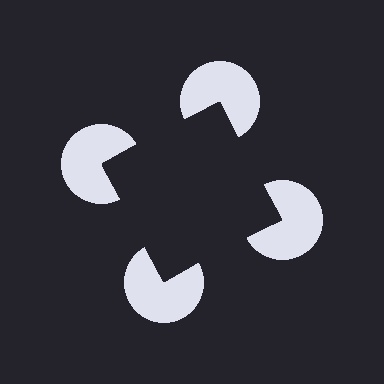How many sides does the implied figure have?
4 sides.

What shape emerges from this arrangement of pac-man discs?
An illusory square — its edges are inferred from the aligned wedge cuts in the pac-man discs, not physically drawn.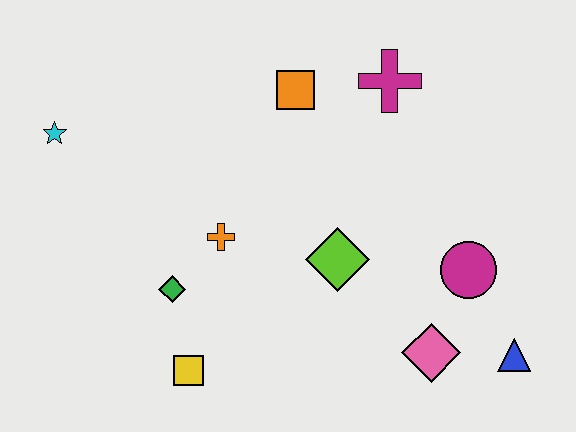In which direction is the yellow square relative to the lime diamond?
The yellow square is to the left of the lime diamond.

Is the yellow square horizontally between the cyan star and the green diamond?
No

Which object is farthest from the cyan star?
The blue triangle is farthest from the cyan star.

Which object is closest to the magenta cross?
The orange square is closest to the magenta cross.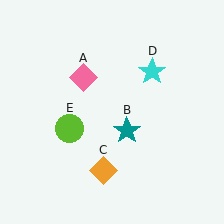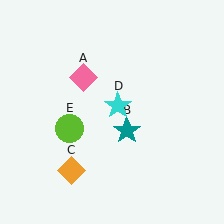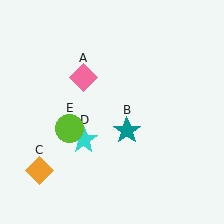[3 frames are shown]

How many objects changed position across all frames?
2 objects changed position: orange diamond (object C), cyan star (object D).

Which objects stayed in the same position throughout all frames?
Pink diamond (object A) and teal star (object B) and lime circle (object E) remained stationary.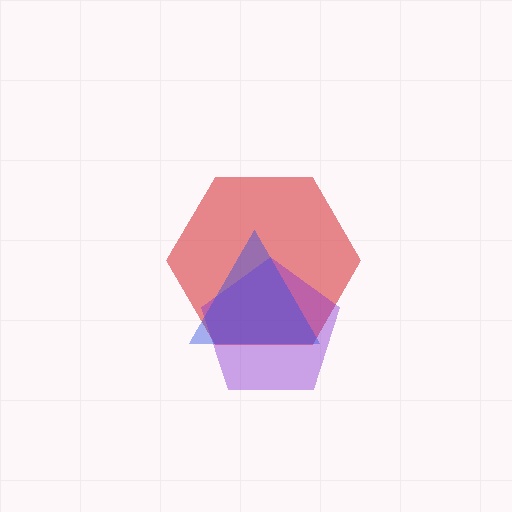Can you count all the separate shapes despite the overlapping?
Yes, there are 3 separate shapes.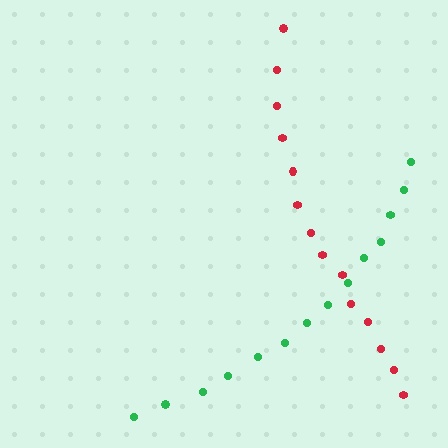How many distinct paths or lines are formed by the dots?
There are 2 distinct paths.